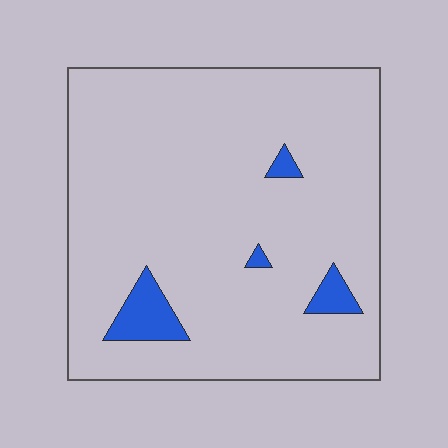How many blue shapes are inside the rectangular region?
4.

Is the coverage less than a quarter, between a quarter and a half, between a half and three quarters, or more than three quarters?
Less than a quarter.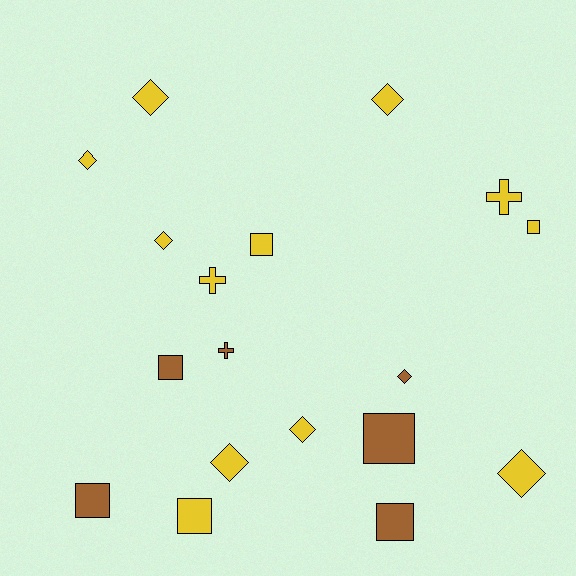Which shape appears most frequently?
Diamond, with 8 objects.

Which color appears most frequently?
Yellow, with 12 objects.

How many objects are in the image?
There are 18 objects.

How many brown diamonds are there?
There is 1 brown diamond.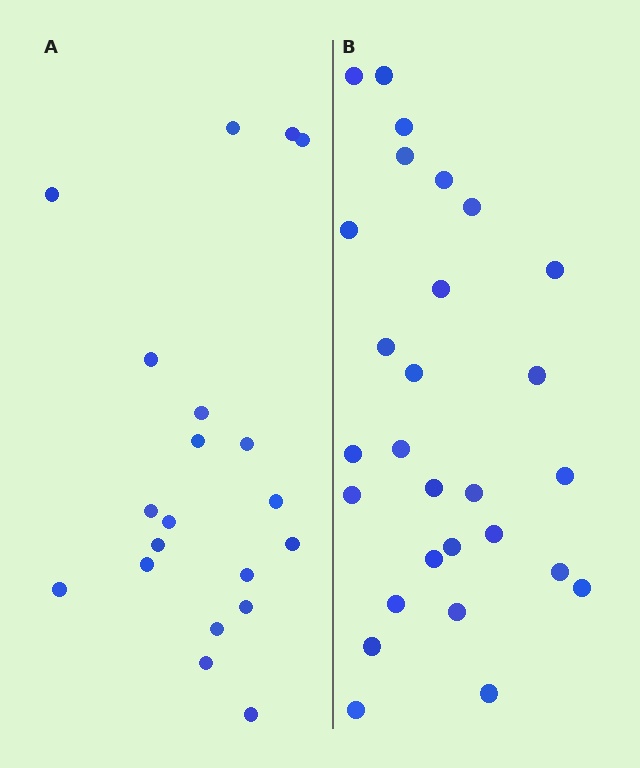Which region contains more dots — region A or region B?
Region B (the right region) has more dots.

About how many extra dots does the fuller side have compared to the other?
Region B has roughly 8 or so more dots than region A.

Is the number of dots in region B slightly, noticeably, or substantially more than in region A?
Region B has noticeably more, but not dramatically so. The ratio is roughly 1.4 to 1.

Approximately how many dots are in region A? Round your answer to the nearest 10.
About 20 dots.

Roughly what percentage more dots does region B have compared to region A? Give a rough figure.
About 40% more.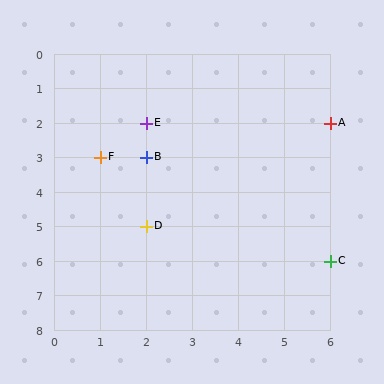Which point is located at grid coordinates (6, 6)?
Point C is at (6, 6).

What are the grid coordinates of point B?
Point B is at grid coordinates (2, 3).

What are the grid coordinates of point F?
Point F is at grid coordinates (1, 3).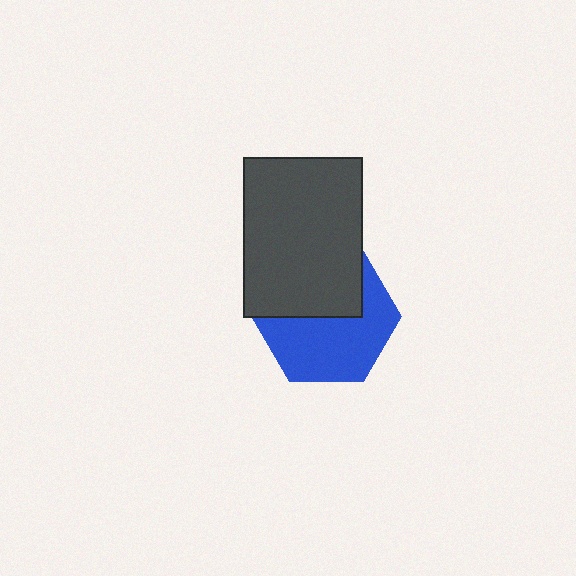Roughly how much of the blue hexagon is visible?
About half of it is visible (roughly 58%).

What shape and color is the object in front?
The object in front is a dark gray rectangle.